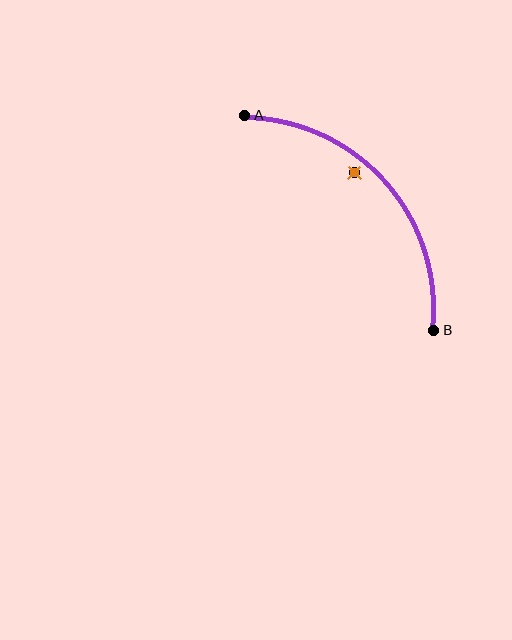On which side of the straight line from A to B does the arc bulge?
The arc bulges above and to the right of the straight line connecting A and B.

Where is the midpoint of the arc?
The arc midpoint is the point on the curve farthest from the straight line joining A and B. It sits above and to the right of that line.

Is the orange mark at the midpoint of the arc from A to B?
No — the orange mark does not lie on the arc at all. It sits slightly inside the curve.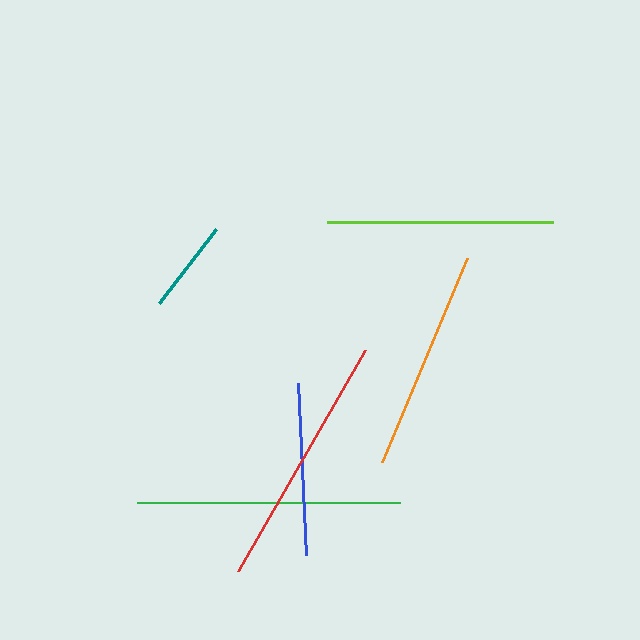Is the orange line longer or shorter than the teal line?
The orange line is longer than the teal line.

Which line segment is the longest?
The green line is the longest at approximately 263 pixels.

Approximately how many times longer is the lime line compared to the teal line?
The lime line is approximately 2.4 times the length of the teal line.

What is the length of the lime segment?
The lime segment is approximately 226 pixels long.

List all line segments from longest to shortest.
From longest to shortest: green, red, lime, orange, blue, teal.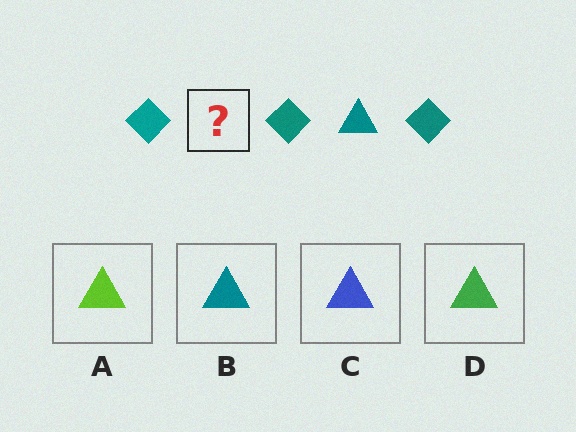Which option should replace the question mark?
Option B.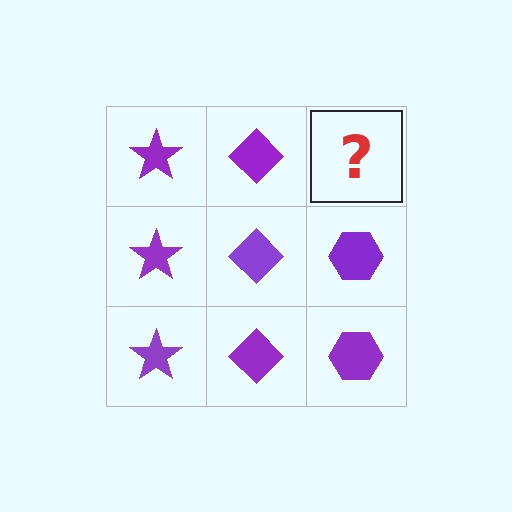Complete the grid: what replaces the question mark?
The question mark should be replaced with a purple hexagon.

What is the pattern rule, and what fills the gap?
The rule is that each column has a consistent shape. The gap should be filled with a purple hexagon.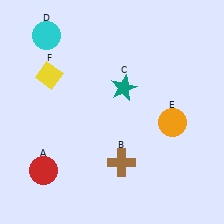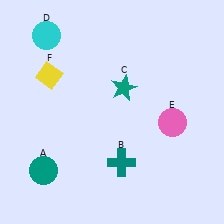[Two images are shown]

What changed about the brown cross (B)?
In Image 1, B is brown. In Image 2, it changed to teal.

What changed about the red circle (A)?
In Image 1, A is red. In Image 2, it changed to teal.